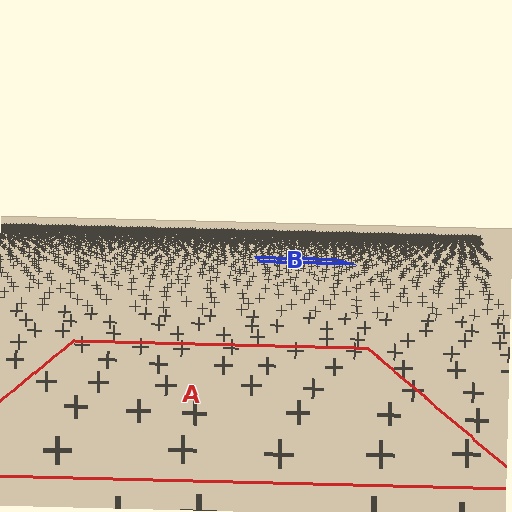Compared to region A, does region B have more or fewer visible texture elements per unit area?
Region B has more texture elements per unit area — they are packed more densely because it is farther away.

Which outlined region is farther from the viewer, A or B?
Region B is farther from the viewer — the texture elements inside it appear smaller and more densely packed.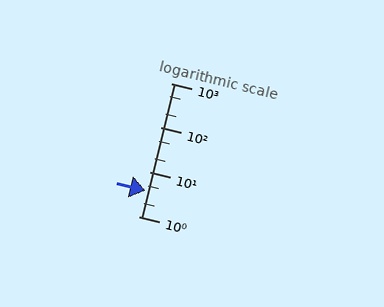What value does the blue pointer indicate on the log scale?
The pointer indicates approximately 3.8.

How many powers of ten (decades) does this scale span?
The scale spans 3 decades, from 1 to 1000.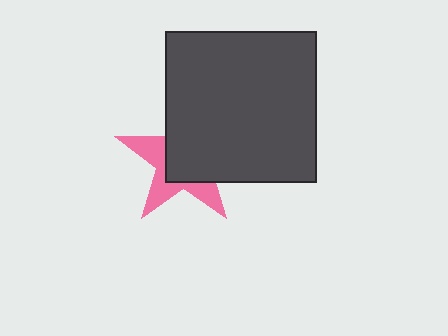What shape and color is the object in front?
The object in front is a dark gray square.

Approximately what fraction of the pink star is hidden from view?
Roughly 60% of the pink star is hidden behind the dark gray square.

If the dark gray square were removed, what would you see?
You would see the complete pink star.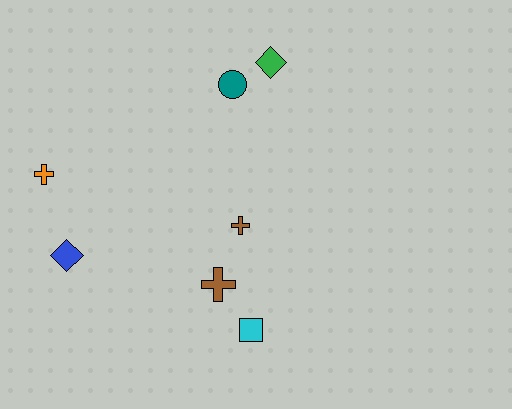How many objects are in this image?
There are 7 objects.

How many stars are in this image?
There are no stars.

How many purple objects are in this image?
There are no purple objects.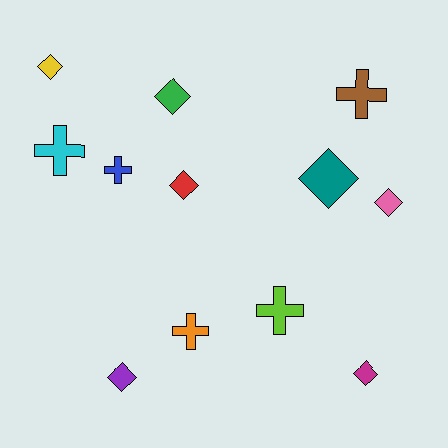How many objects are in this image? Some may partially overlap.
There are 12 objects.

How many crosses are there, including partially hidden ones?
There are 5 crosses.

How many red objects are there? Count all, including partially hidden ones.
There is 1 red object.